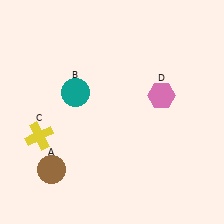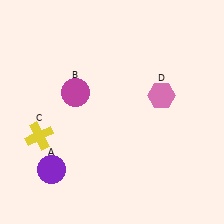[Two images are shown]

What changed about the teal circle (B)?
In Image 1, B is teal. In Image 2, it changed to magenta.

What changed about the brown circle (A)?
In Image 1, A is brown. In Image 2, it changed to purple.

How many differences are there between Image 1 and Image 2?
There are 2 differences between the two images.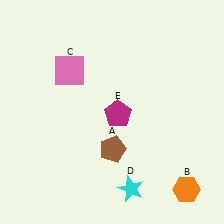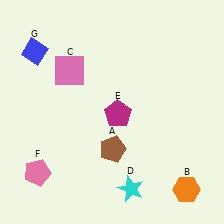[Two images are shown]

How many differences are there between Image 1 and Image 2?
There are 2 differences between the two images.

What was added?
A pink pentagon (F), a blue diamond (G) were added in Image 2.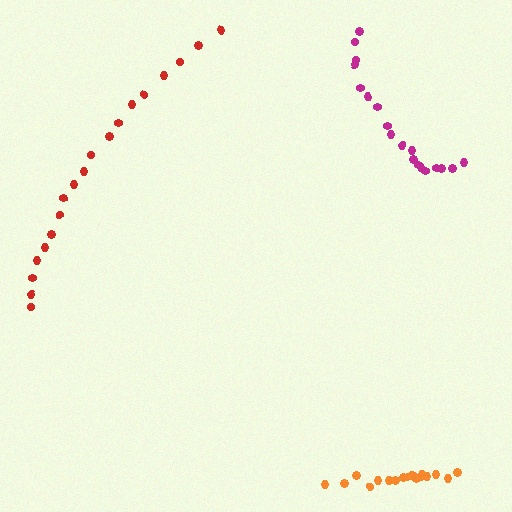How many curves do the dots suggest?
There are 3 distinct paths.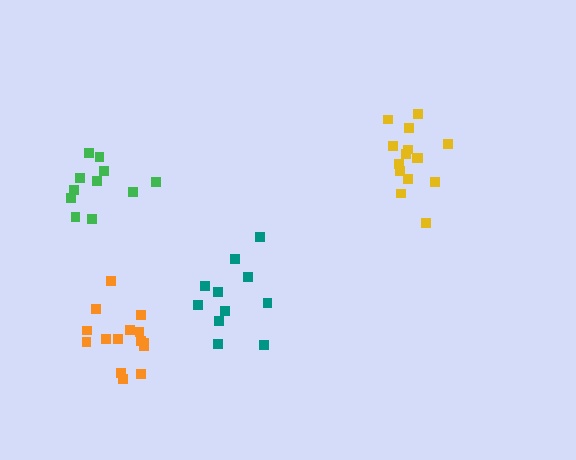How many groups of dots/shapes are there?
There are 4 groups.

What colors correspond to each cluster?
The clusters are colored: green, yellow, orange, teal.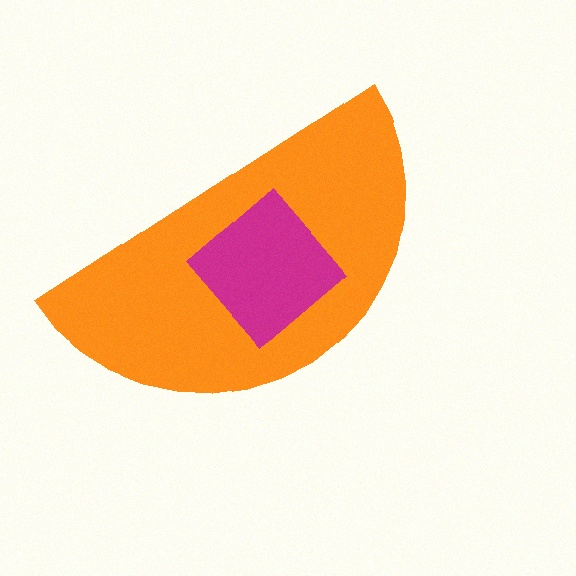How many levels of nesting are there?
2.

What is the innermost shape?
The magenta diamond.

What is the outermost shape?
The orange semicircle.